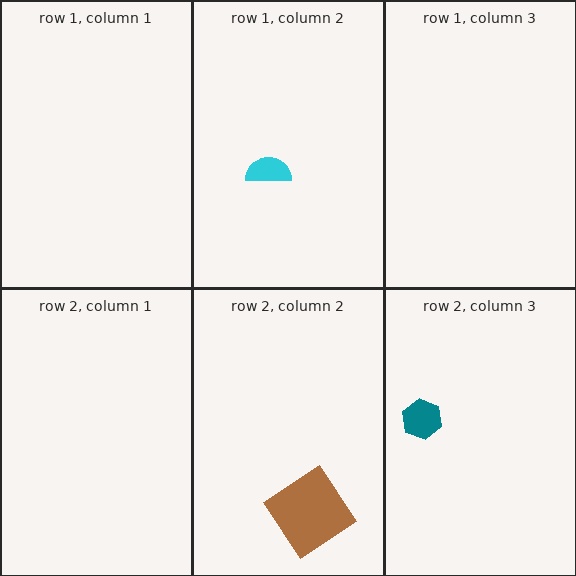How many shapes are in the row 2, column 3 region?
1.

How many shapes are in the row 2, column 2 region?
1.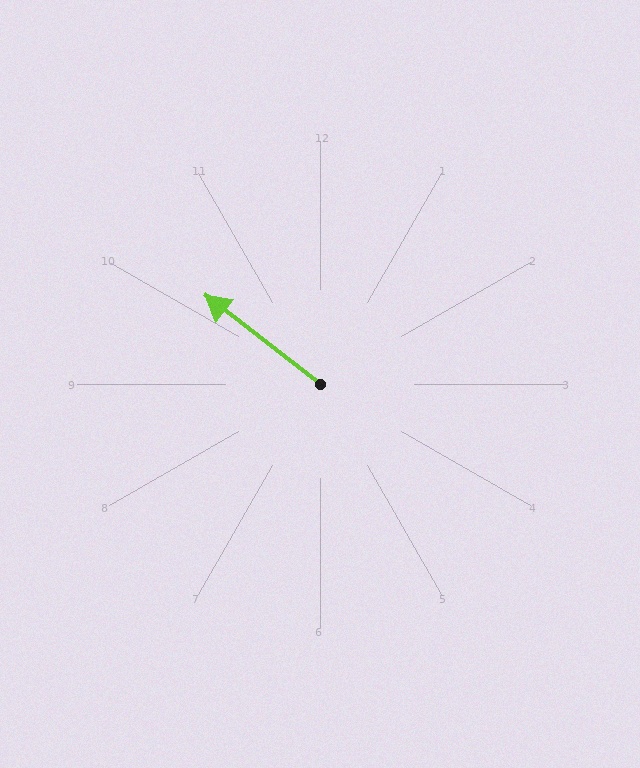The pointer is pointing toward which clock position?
Roughly 10 o'clock.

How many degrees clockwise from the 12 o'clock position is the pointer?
Approximately 308 degrees.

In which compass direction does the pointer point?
Northwest.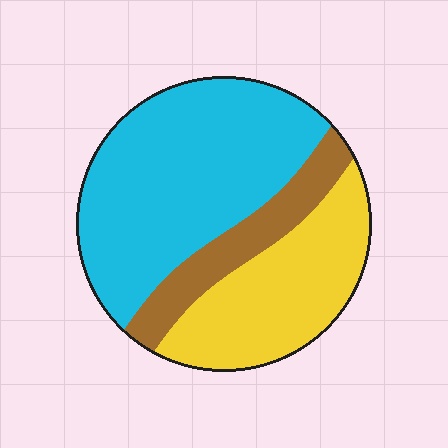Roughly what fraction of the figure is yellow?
Yellow takes up about one third (1/3) of the figure.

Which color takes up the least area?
Brown, at roughly 15%.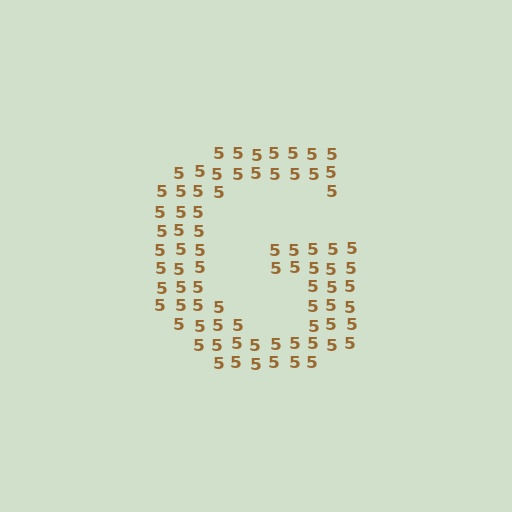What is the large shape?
The large shape is the letter G.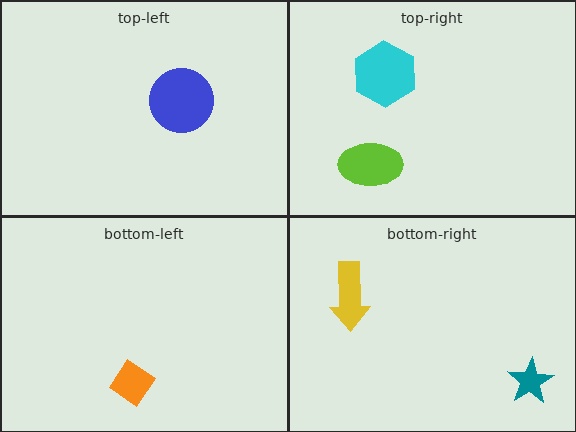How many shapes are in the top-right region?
2.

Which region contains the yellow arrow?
The bottom-right region.